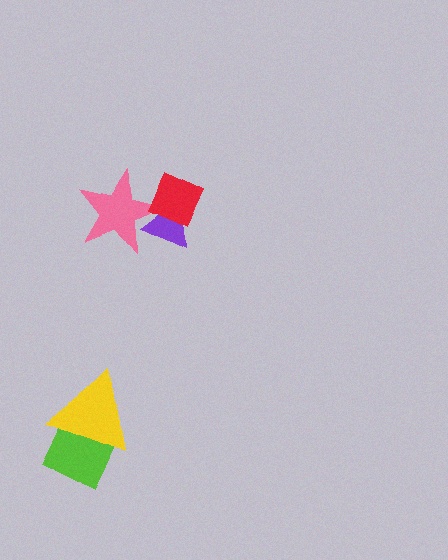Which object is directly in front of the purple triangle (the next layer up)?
The pink star is directly in front of the purple triangle.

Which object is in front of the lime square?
The yellow triangle is in front of the lime square.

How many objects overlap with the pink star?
2 objects overlap with the pink star.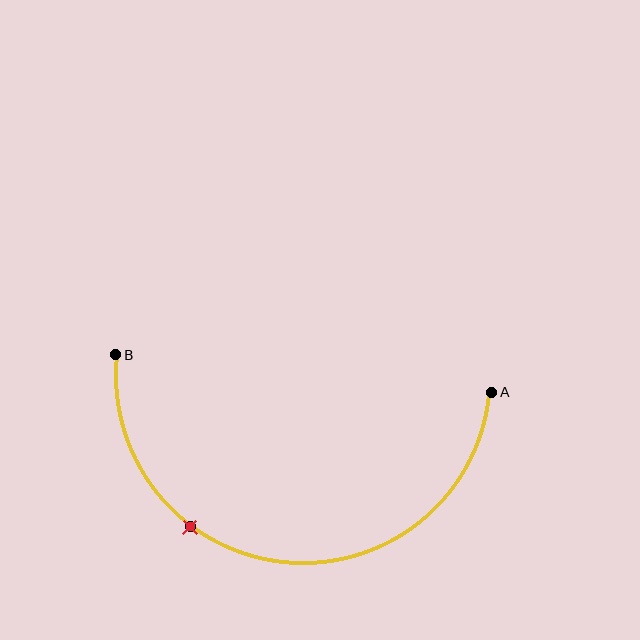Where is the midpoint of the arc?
The arc midpoint is the point on the curve farthest from the straight line joining A and B. It sits below that line.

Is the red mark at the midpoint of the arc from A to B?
No. The red mark lies on the arc but is closer to endpoint B. The arc midpoint would be at the point on the curve equidistant along the arc from both A and B.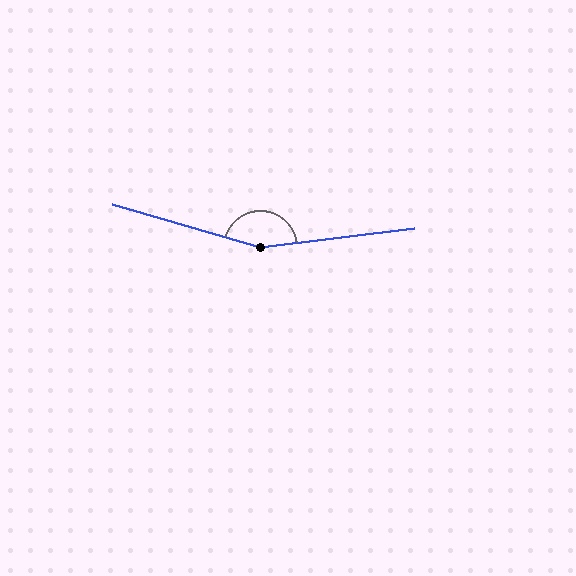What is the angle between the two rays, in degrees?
Approximately 156 degrees.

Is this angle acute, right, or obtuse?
It is obtuse.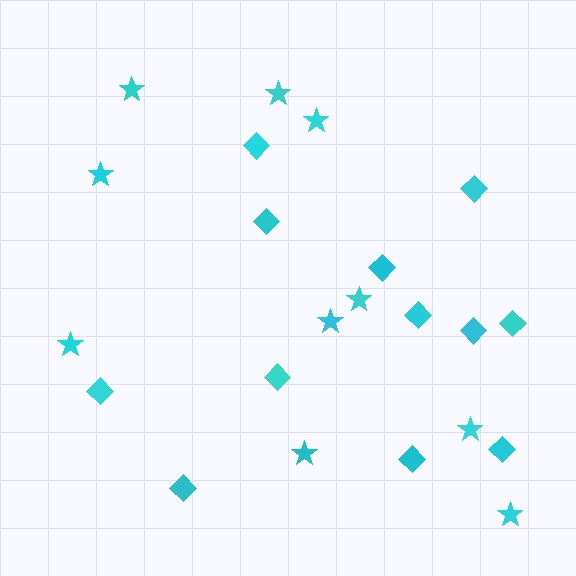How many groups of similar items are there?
There are 2 groups: one group of stars (10) and one group of diamonds (12).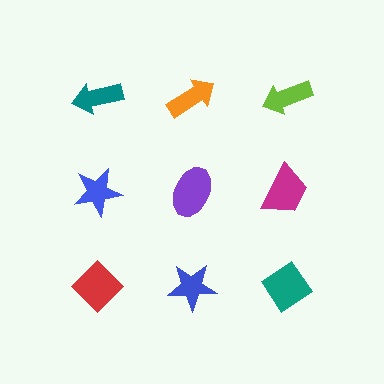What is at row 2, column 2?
A purple ellipse.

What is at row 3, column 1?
A red diamond.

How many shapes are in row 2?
3 shapes.